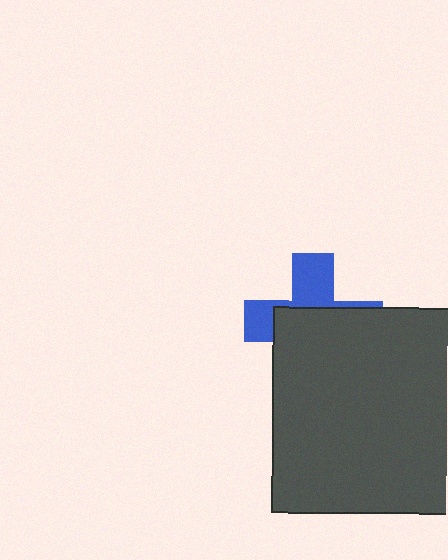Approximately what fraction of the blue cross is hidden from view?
Roughly 60% of the blue cross is hidden behind the dark gray square.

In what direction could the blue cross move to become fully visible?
The blue cross could move up. That would shift it out from behind the dark gray square entirely.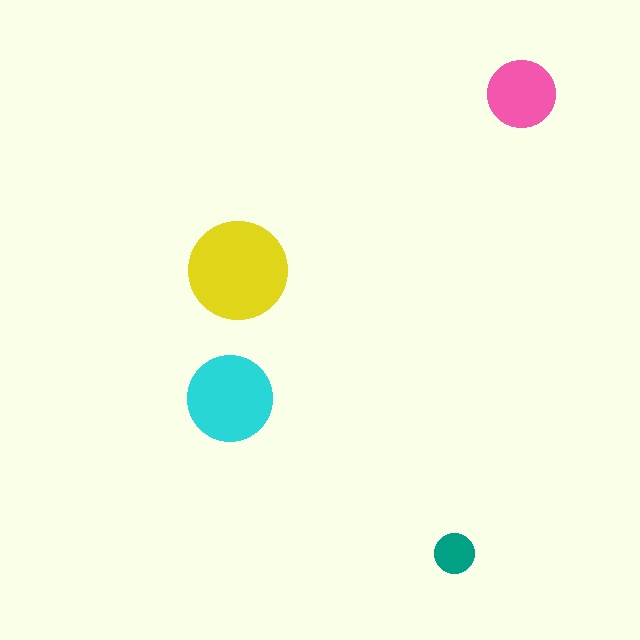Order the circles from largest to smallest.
the yellow one, the cyan one, the pink one, the teal one.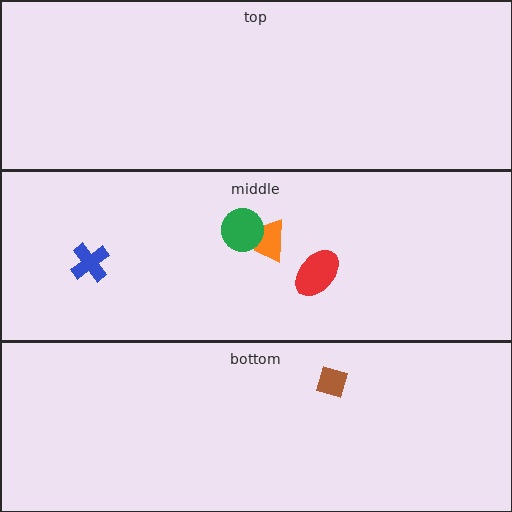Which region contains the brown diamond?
The bottom region.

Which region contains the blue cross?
The middle region.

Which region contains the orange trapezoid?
The middle region.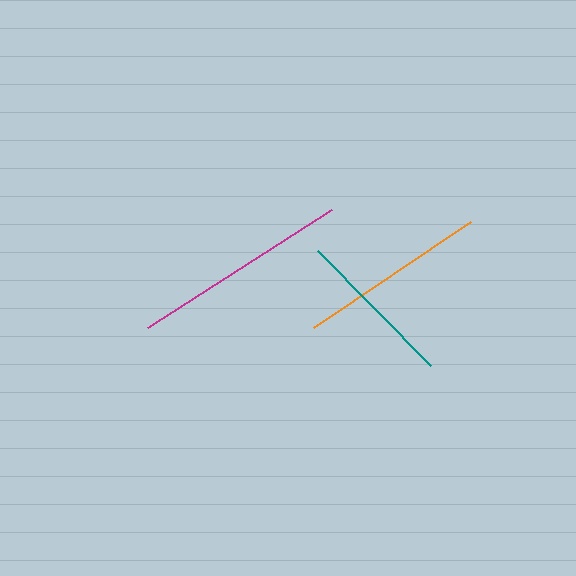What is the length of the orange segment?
The orange segment is approximately 189 pixels long.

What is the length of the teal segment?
The teal segment is approximately 161 pixels long.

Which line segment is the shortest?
The teal line is the shortest at approximately 161 pixels.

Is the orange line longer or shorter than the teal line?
The orange line is longer than the teal line.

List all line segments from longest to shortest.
From longest to shortest: magenta, orange, teal.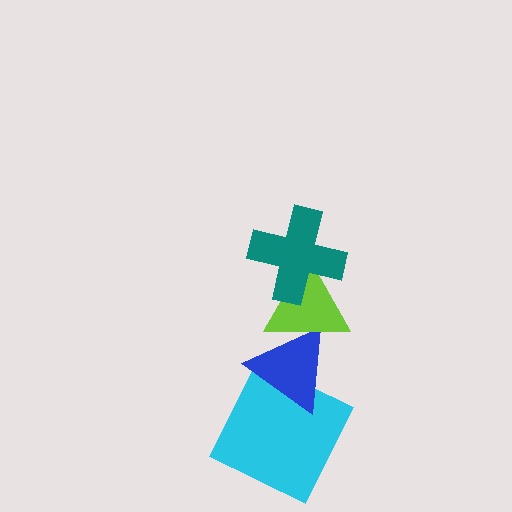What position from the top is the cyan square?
The cyan square is 4th from the top.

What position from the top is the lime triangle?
The lime triangle is 2nd from the top.